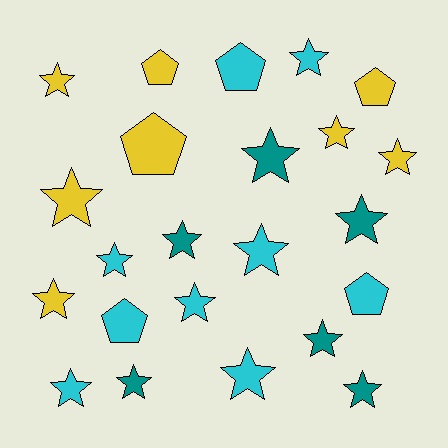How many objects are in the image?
There are 23 objects.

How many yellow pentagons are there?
There are 3 yellow pentagons.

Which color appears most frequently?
Cyan, with 9 objects.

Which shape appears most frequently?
Star, with 17 objects.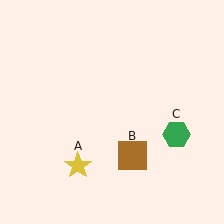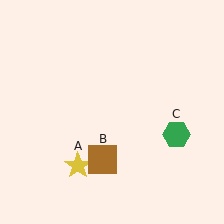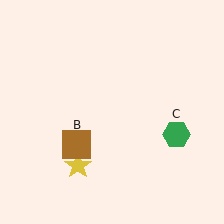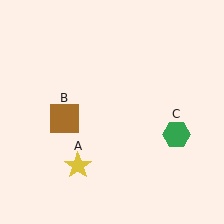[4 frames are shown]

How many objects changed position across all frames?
1 object changed position: brown square (object B).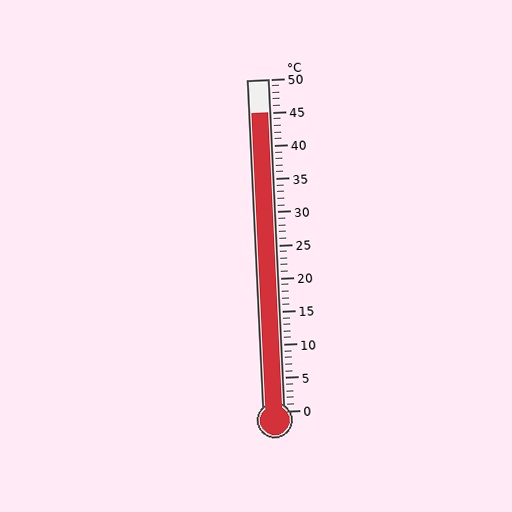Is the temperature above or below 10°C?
The temperature is above 10°C.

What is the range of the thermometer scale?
The thermometer scale ranges from 0°C to 50°C.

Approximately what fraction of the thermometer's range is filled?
The thermometer is filled to approximately 90% of its range.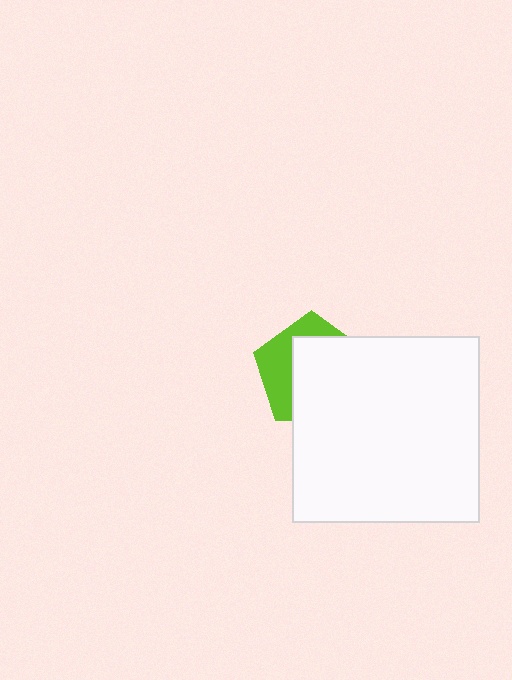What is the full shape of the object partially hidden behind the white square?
The partially hidden object is a lime pentagon.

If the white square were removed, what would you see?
You would see the complete lime pentagon.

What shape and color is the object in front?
The object in front is a white square.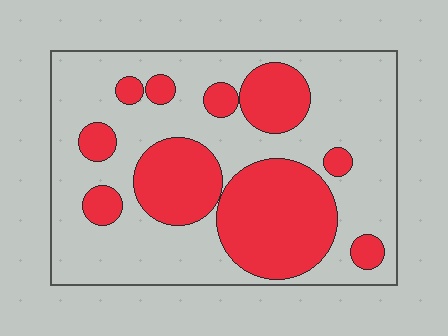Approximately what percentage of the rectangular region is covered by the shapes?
Approximately 35%.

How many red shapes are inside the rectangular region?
10.